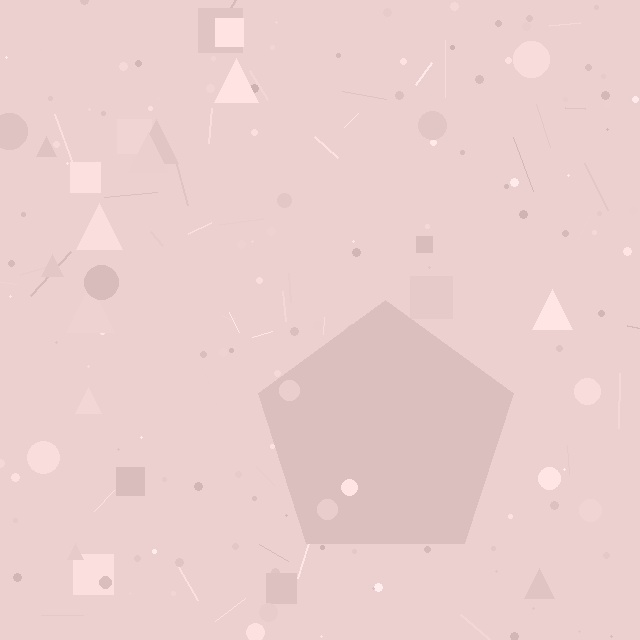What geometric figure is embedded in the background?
A pentagon is embedded in the background.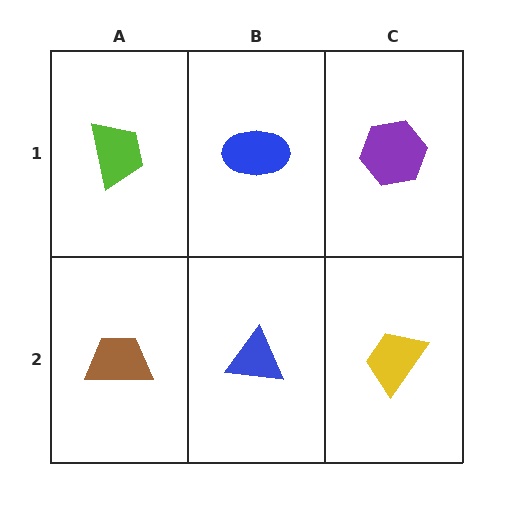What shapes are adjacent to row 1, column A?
A brown trapezoid (row 2, column A), a blue ellipse (row 1, column B).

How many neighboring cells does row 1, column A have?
2.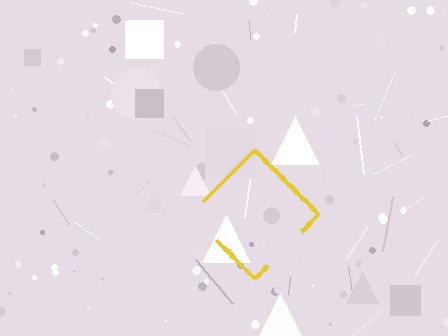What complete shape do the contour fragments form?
The contour fragments form a diamond.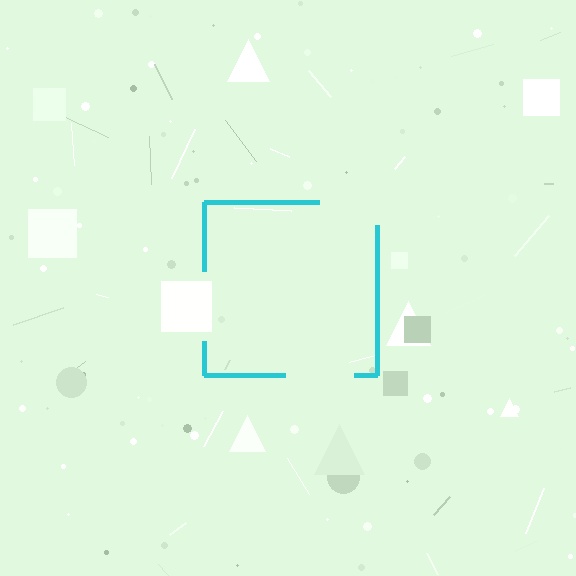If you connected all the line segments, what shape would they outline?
They would outline a square.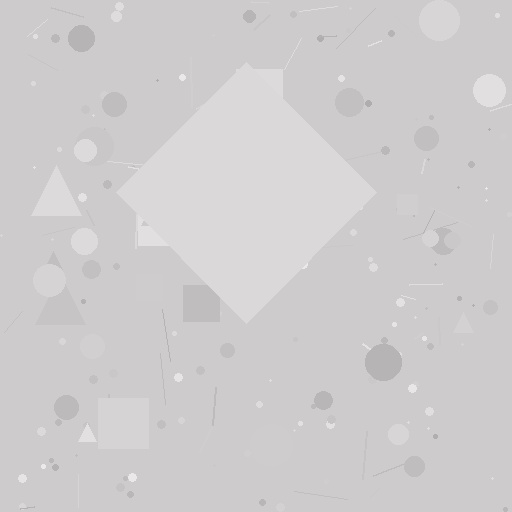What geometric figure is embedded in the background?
A diamond is embedded in the background.